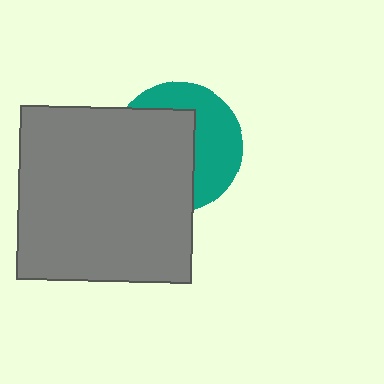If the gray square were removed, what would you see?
You would see the complete teal circle.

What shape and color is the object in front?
The object in front is a gray square.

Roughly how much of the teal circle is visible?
About half of it is visible (roughly 45%).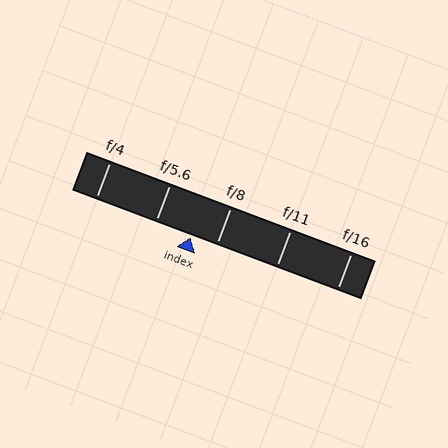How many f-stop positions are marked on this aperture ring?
There are 5 f-stop positions marked.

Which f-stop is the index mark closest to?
The index mark is closest to f/8.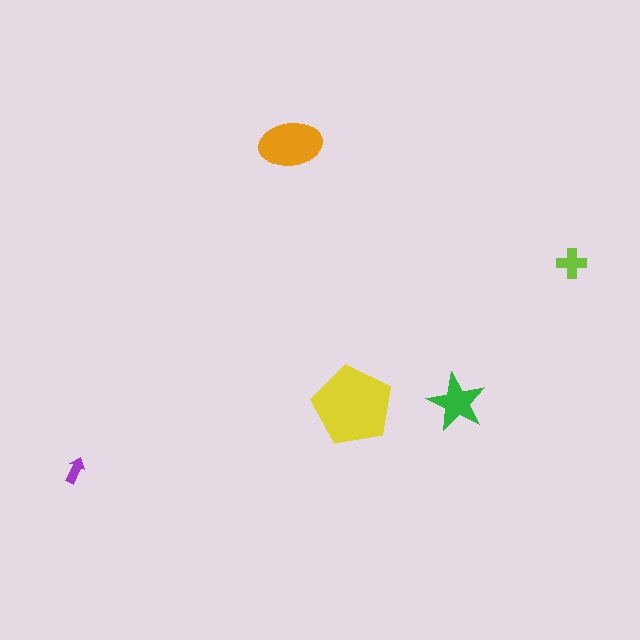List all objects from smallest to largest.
The purple arrow, the lime cross, the green star, the orange ellipse, the yellow pentagon.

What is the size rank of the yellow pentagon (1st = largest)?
1st.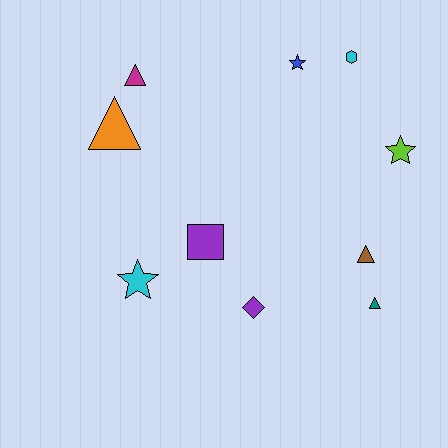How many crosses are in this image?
There are no crosses.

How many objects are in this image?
There are 10 objects.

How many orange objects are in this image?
There is 1 orange object.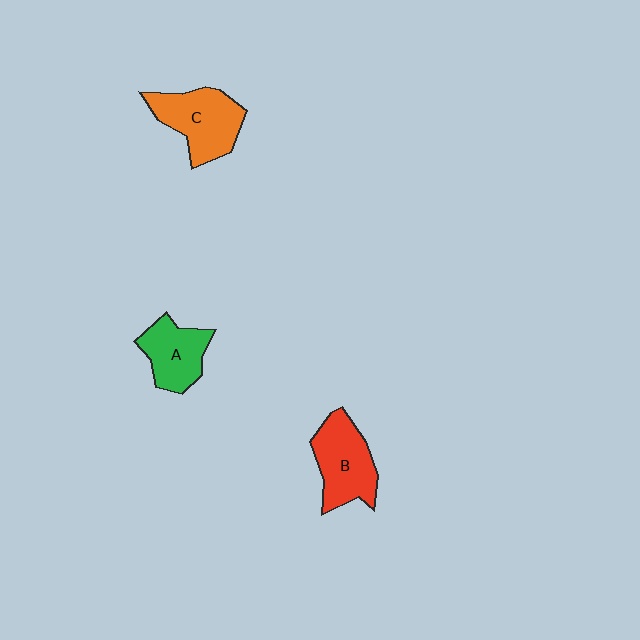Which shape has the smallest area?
Shape A (green).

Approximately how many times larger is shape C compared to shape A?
Approximately 1.3 times.